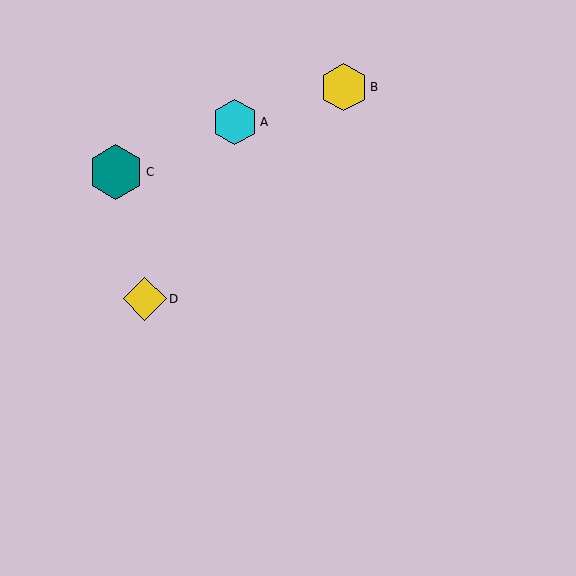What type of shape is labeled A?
Shape A is a cyan hexagon.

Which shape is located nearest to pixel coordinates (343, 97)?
The yellow hexagon (labeled B) at (344, 87) is nearest to that location.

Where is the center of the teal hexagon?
The center of the teal hexagon is at (116, 172).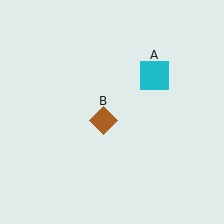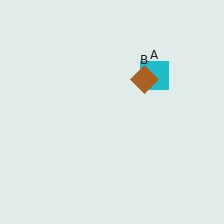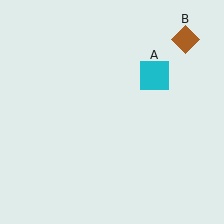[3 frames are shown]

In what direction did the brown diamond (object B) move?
The brown diamond (object B) moved up and to the right.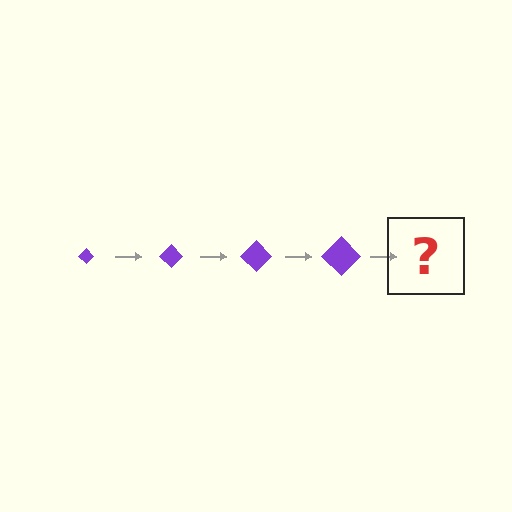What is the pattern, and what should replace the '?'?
The pattern is that the diamond gets progressively larger each step. The '?' should be a purple diamond, larger than the previous one.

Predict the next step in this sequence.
The next step is a purple diamond, larger than the previous one.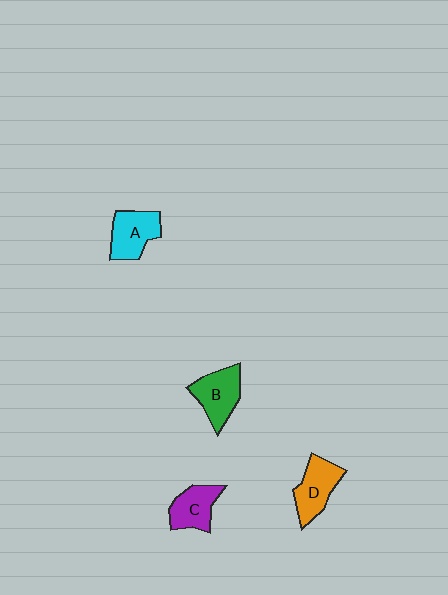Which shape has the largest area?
Shape B (green).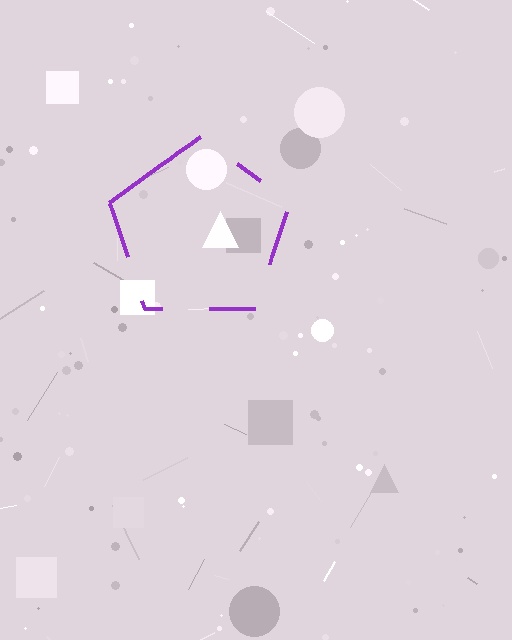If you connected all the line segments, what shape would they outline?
They would outline a pentagon.